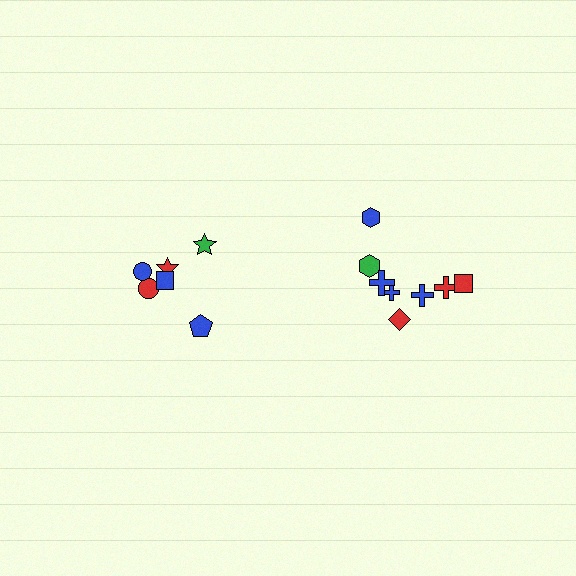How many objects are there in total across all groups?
There are 14 objects.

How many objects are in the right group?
There are 8 objects.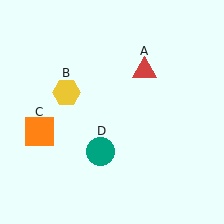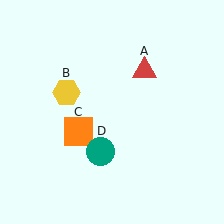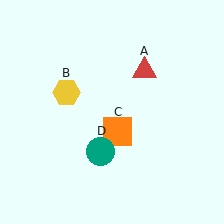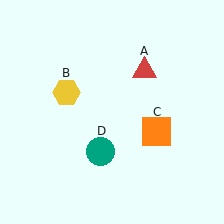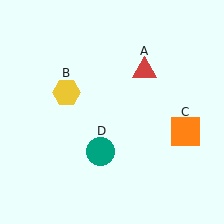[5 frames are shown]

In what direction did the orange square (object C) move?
The orange square (object C) moved right.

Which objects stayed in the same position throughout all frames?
Red triangle (object A) and yellow hexagon (object B) and teal circle (object D) remained stationary.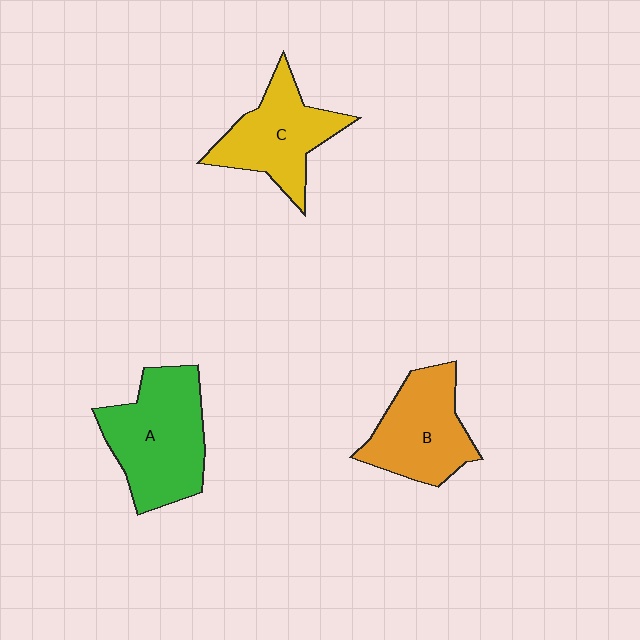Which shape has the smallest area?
Shape C (yellow).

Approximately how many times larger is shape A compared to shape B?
Approximately 1.2 times.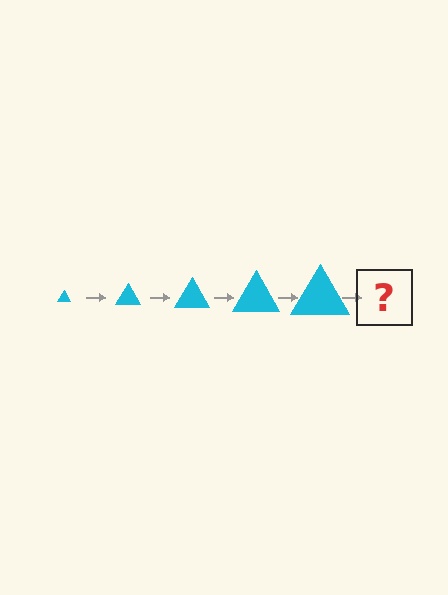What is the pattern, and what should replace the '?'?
The pattern is that the triangle gets progressively larger each step. The '?' should be a cyan triangle, larger than the previous one.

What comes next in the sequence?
The next element should be a cyan triangle, larger than the previous one.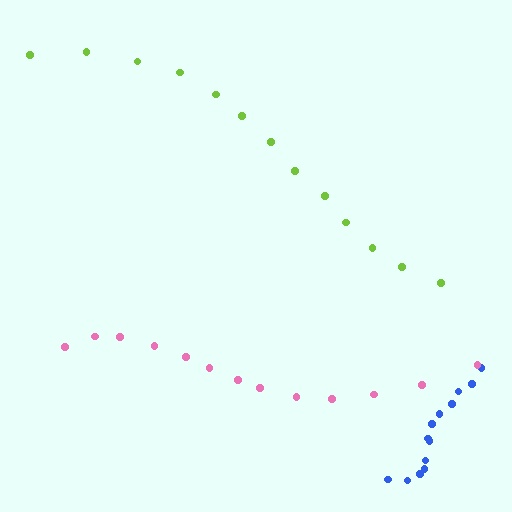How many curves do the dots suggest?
There are 3 distinct paths.